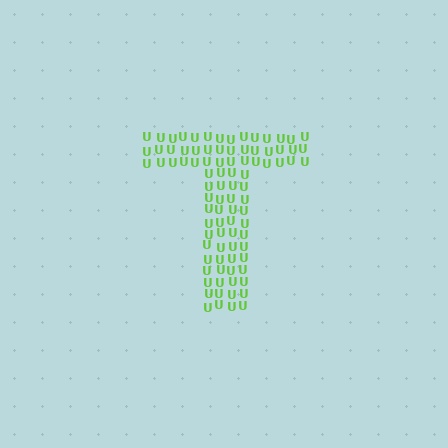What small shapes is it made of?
It is made of small letter U's.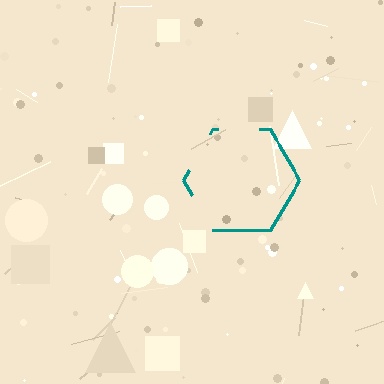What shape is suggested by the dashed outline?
The dashed outline suggests a hexagon.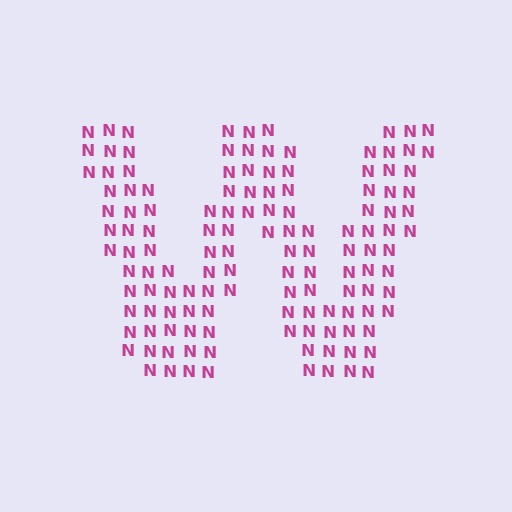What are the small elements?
The small elements are letter N's.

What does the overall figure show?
The overall figure shows the letter W.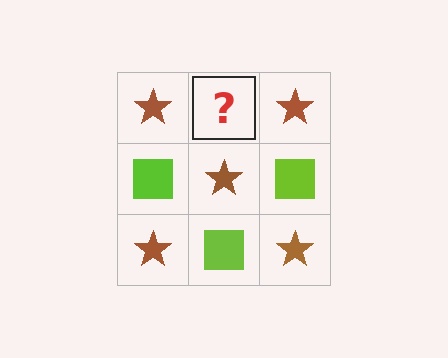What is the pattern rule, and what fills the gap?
The rule is that it alternates brown star and lime square in a checkerboard pattern. The gap should be filled with a lime square.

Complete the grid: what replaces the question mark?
The question mark should be replaced with a lime square.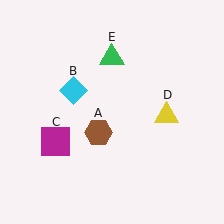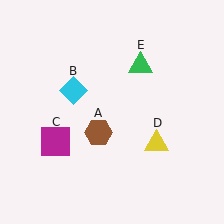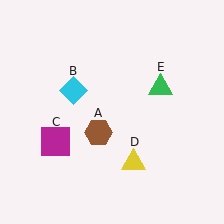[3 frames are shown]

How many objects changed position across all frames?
2 objects changed position: yellow triangle (object D), green triangle (object E).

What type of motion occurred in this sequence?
The yellow triangle (object D), green triangle (object E) rotated clockwise around the center of the scene.